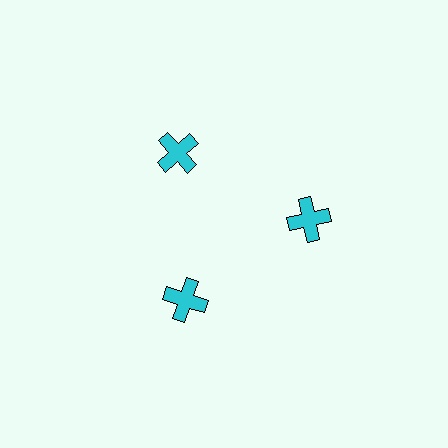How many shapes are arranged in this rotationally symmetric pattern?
There are 3 shapes, arranged in 3 groups of 1.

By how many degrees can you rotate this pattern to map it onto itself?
The pattern maps onto itself every 120 degrees of rotation.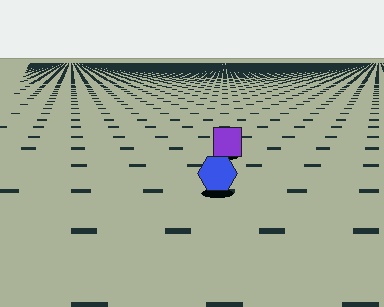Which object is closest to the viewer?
The blue hexagon is closest. The texture marks near it are larger and more spread out.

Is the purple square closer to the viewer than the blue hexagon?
No. The blue hexagon is closer — you can tell from the texture gradient: the ground texture is coarser near it.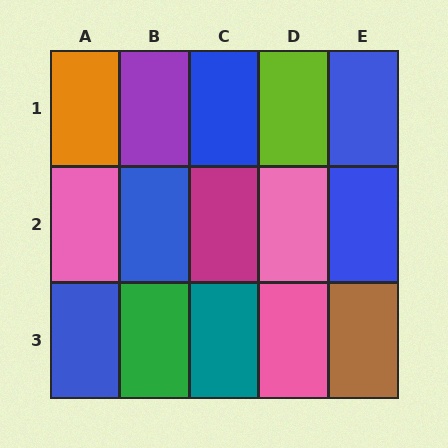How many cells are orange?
1 cell is orange.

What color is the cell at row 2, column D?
Pink.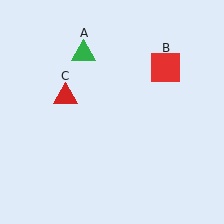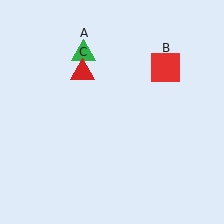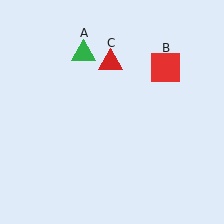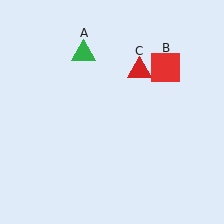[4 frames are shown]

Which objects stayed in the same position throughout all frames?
Green triangle (object A) and red square (object B) remained stationary.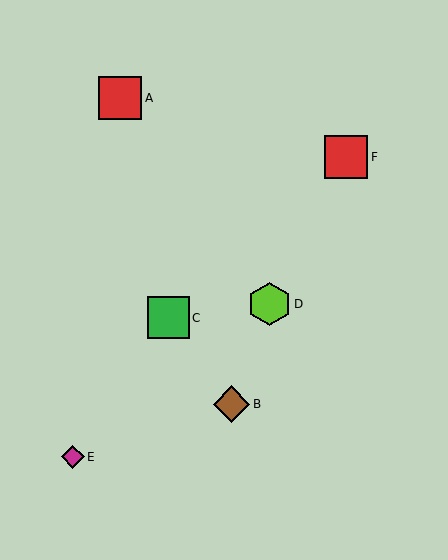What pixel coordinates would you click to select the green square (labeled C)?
Click at (168, 318) to select the green square C.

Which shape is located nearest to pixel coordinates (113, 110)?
The red square (labeled A) at (120, 98) is nearest to that location.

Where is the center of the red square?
The center of the red square is at (346, 157).